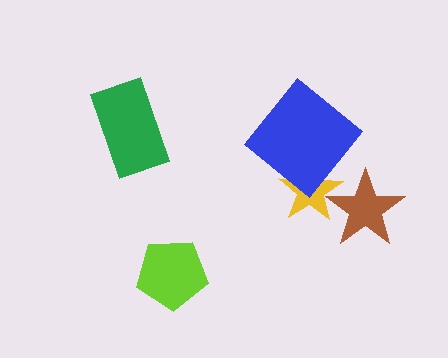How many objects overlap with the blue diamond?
1 object overlaps with the blue diamond.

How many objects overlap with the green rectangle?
0 objects overlap with the green rectangle.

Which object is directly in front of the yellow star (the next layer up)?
The blue diamond is directly in front of the yellow star.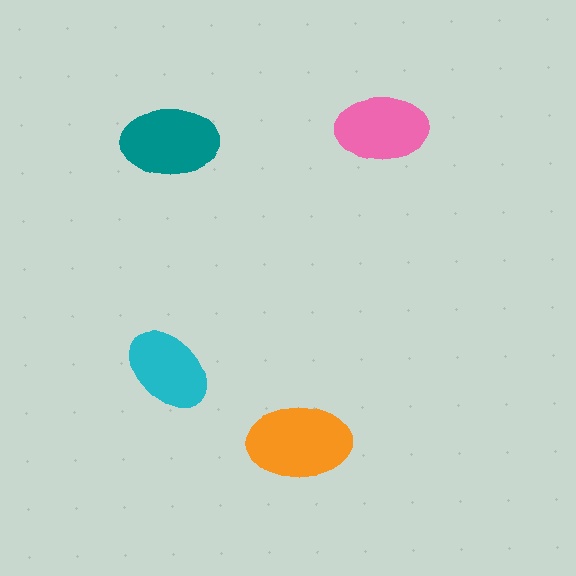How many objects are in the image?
There are 4 objects in the image.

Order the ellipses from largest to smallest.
the orange one, the teal one, the pink one, the cyan one.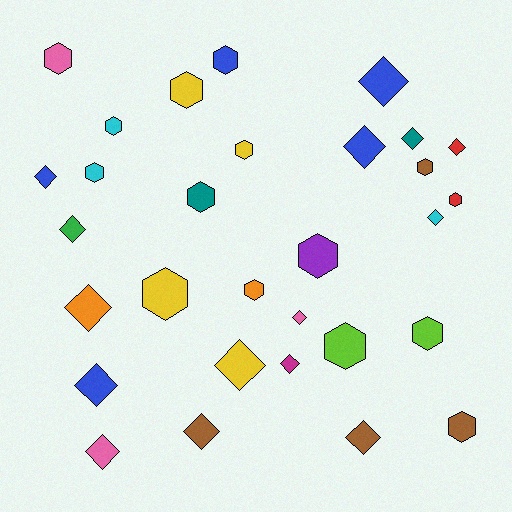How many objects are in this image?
There are 30 objects.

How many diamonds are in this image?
There are 15 diamonds.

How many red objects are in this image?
There are 2 red objects.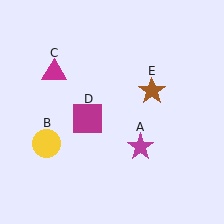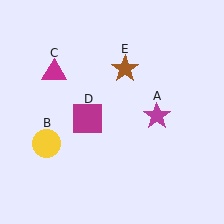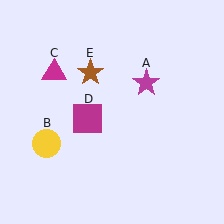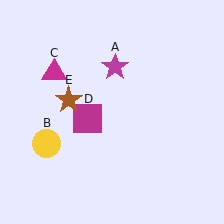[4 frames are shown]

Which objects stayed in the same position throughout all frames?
Yellow circle (object B) and magenta triangle (object C) and magenta square (object D) remained stationary.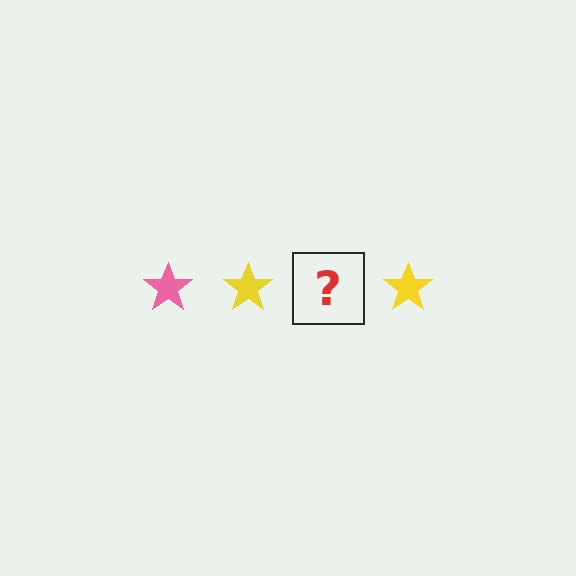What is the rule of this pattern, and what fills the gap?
The rule is that the pattern cycles through pink, yellow stars. The gap should be filled with a pink star.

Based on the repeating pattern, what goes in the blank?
The blank should be a pink star.